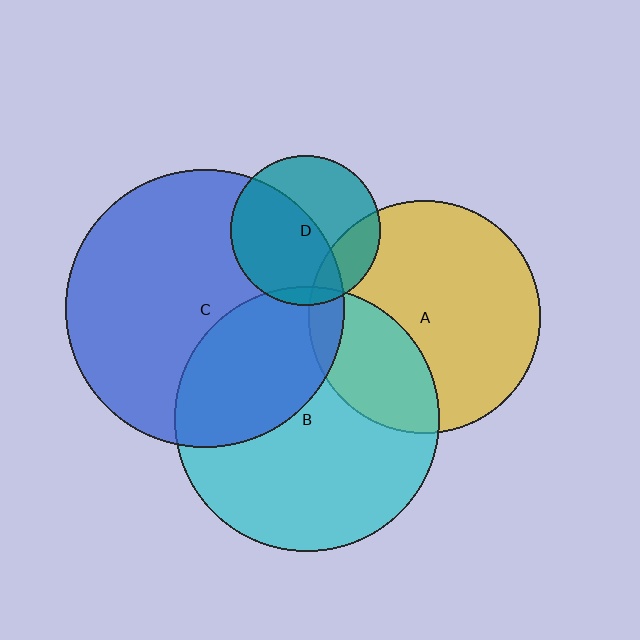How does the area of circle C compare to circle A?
Approximately 1.4 times.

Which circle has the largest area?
Circle C (blue).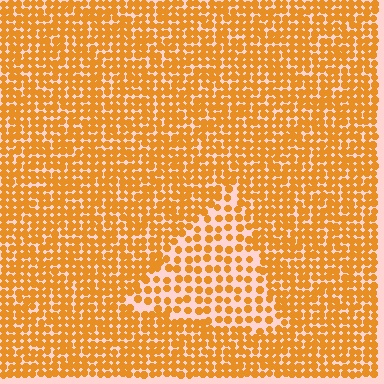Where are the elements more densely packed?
The elements are more densely packed outside the triangle boundary.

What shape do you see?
I see a triangle.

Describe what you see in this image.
The image contains small orange elements arranged at two different densities. A triangle-shaped region is visible where the elements are less densely packed than the surrounding area.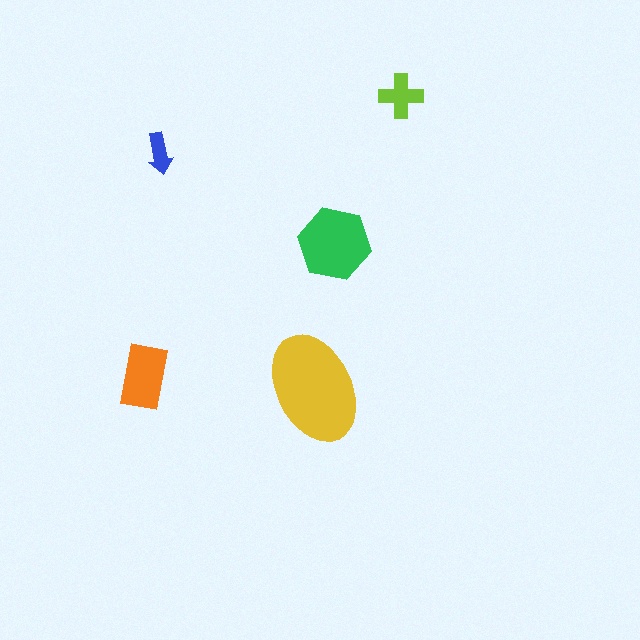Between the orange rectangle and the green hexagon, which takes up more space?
The green hexagon.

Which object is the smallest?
The blue arrow.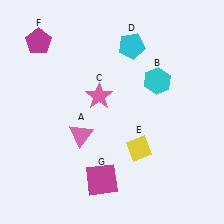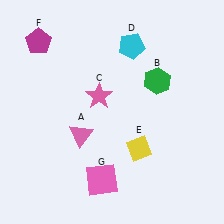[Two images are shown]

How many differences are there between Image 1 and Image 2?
There are 2 differences between the two images.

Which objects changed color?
B changed from cyan to green. G changed from magenta to pink.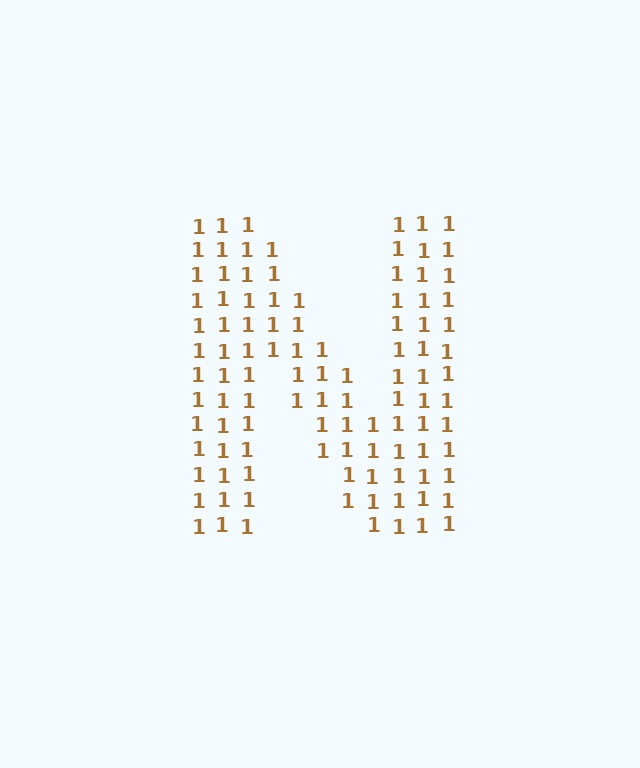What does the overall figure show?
The overall figure shows the letter N.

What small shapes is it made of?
It is made of small digit 1's.